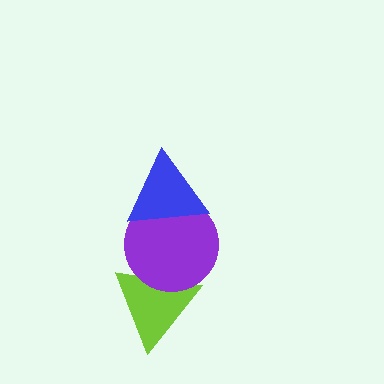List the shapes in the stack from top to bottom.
From top to bottom: the blue triangle, the purple circle, the lime triangle.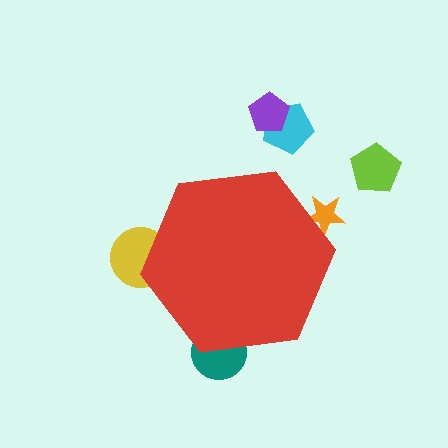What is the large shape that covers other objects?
A red hexagon.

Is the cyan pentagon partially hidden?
No, the cyan pentagon is fully visible.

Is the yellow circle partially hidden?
Yes, the yellow circle is partially hidden behind the red hexagon.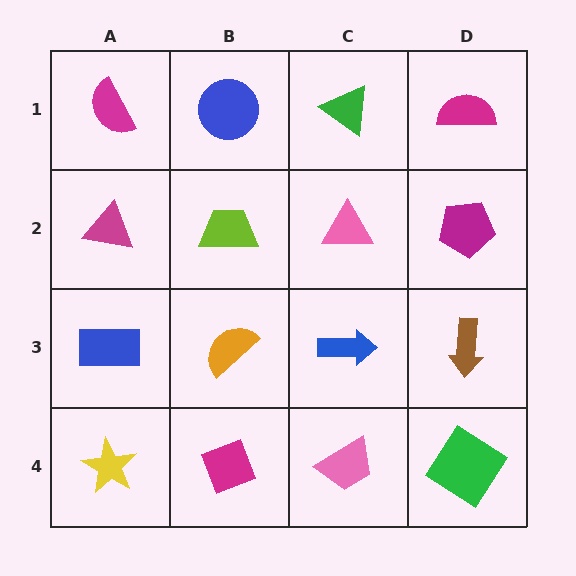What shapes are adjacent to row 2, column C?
A green triangle (row 1, column C), a blue arrow (row 3, column C), a lime trapezoid (row 2, column B), a magenta pentagon (row 2, column D).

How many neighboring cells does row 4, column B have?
3.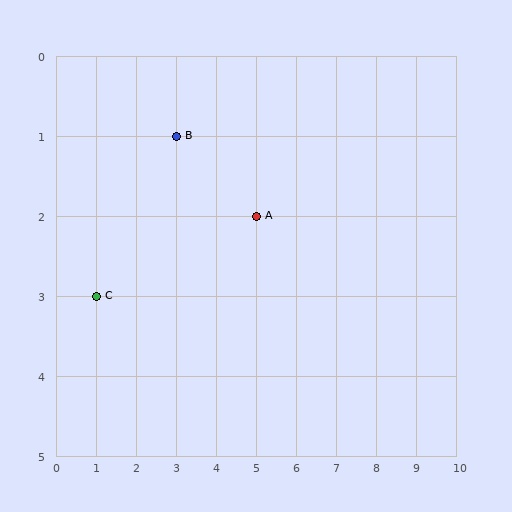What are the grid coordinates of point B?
Point B is at grid coordinates (3, 1).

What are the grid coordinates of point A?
Point A is at grid coordinates (5, 2).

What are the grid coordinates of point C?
Point C is at grid coordinates (1, 3).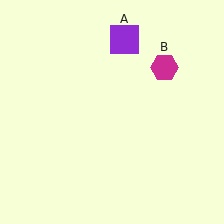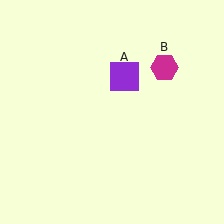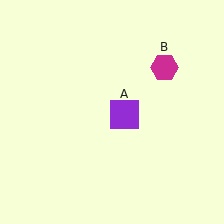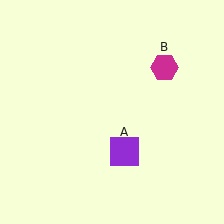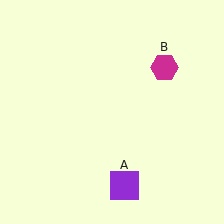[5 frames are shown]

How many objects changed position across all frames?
1 object changed position: purple square (object A).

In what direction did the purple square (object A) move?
The purple square (object A) moved down.